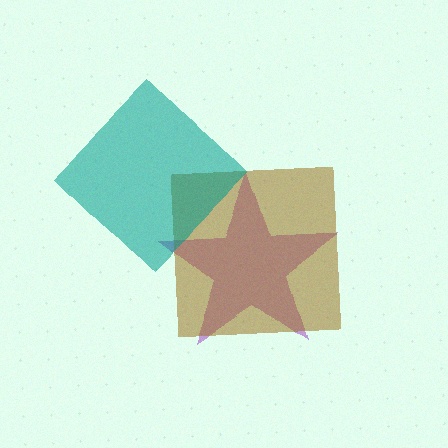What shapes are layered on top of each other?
The layered shapes are: a purple star, a brown square, a teal diamond.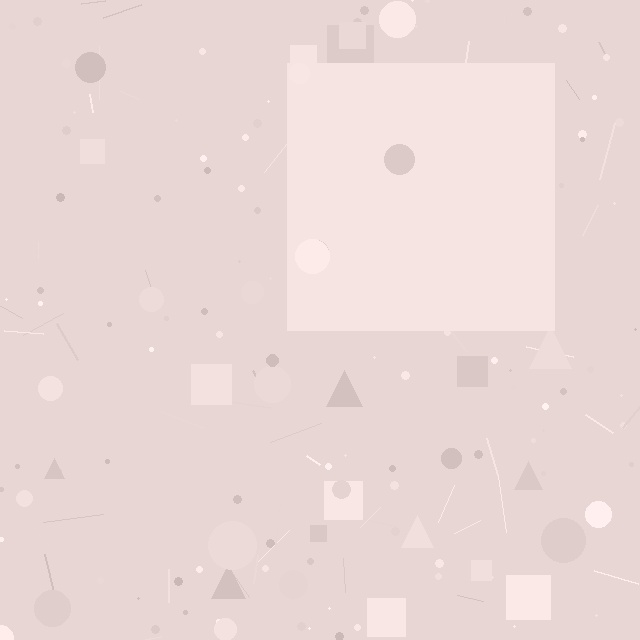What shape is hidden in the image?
A square is hidden in the image.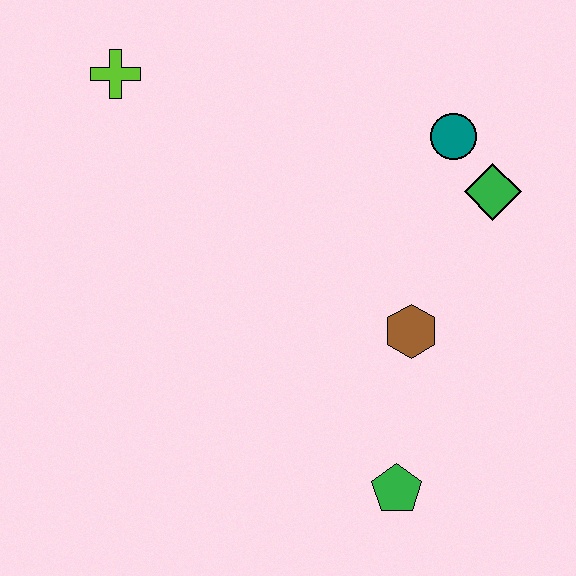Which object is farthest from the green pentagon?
The lime cross is farthest from the green pentagon.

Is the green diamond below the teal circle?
Yes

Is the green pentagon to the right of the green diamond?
No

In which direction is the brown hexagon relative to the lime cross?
The brown hexagon is to the right of the lime cross.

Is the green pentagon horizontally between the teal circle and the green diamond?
No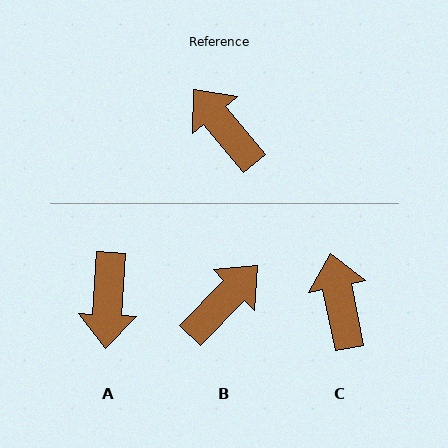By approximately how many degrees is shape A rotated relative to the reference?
Approximately 137 degrees counter-clockwise.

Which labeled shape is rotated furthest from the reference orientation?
A, about 137 degrees away.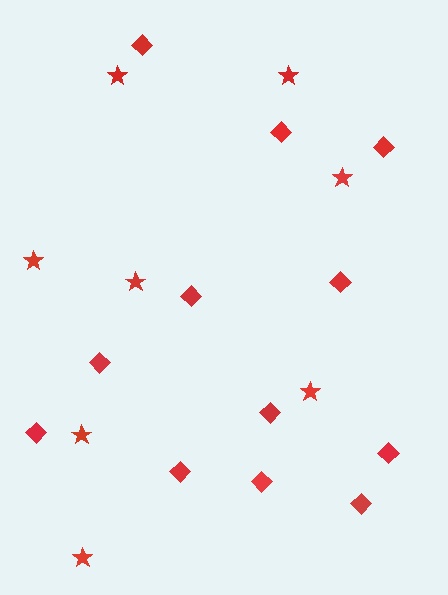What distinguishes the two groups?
There are 2 groups: one group of diamonds (12) and one group of stars (8).